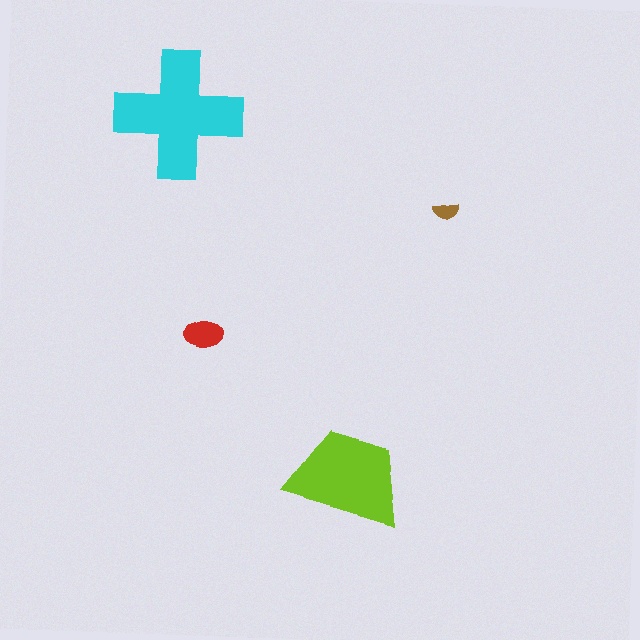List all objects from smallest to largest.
The brown semicircle, the red ellipse, the lime trapezoid, the cyan cross.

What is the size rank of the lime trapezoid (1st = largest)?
2nd.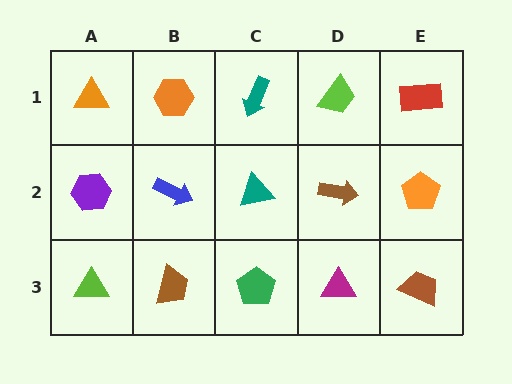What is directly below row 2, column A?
A lime triangle.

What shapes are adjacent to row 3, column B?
A blue arrow (row 2, column B), a lime triangle (row 3, column A), a green pentagon (row 3, column C).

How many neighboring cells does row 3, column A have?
2.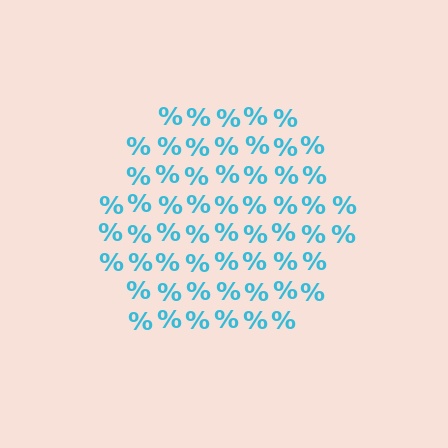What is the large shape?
The large shape is a hexagon.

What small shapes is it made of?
It is made of small percent signs.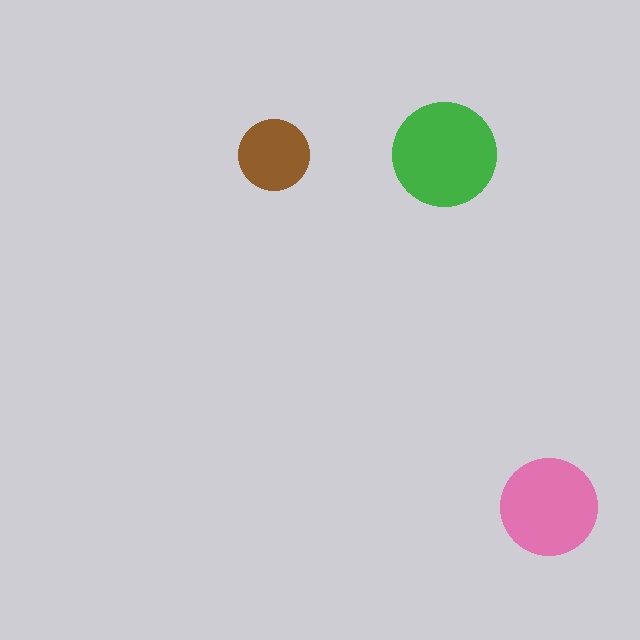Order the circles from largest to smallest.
the green one, the pink one, the brown one.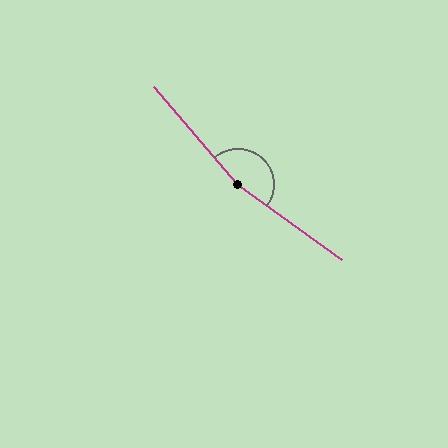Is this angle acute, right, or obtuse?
It is obtuse.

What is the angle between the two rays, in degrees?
Approximately 166 degrees.